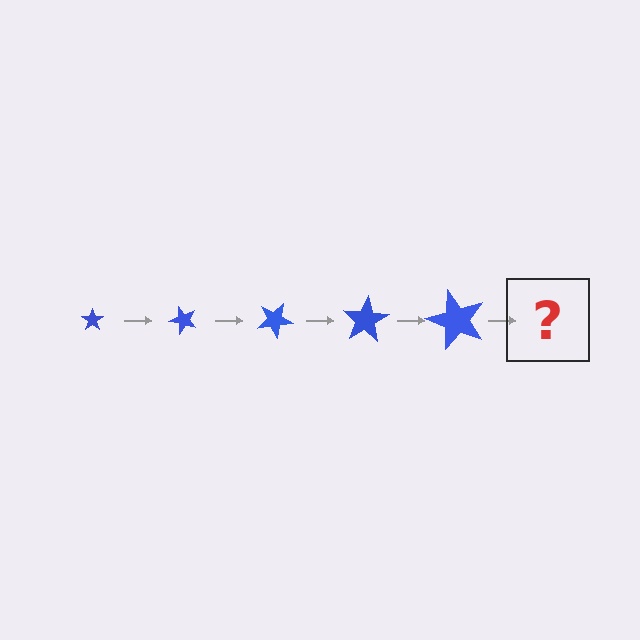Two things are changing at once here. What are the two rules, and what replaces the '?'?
The two rules are that the star grows larger each step and it rotates 50 degrees each step. The '?' should be a star, larger than the previous one and rotated 250 degrees from the start.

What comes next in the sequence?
The next element should be a star, larger than the previous one and rotated 250 degrees from the start.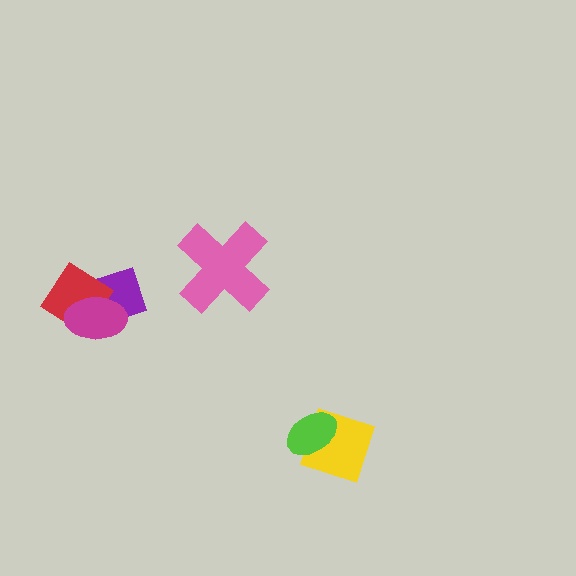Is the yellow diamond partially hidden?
Yes, it is partially covered by another shape.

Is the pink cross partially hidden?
No, no other shape covers it.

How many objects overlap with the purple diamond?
2 objects overlap with the purple diamond.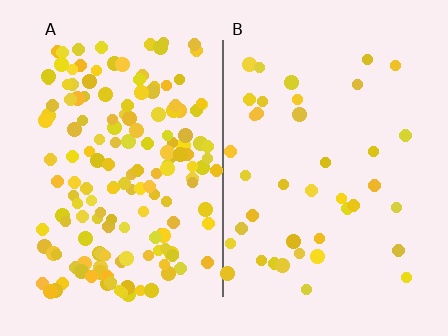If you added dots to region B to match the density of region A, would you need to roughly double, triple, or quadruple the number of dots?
Approximately quadruple.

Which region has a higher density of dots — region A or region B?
A (the left).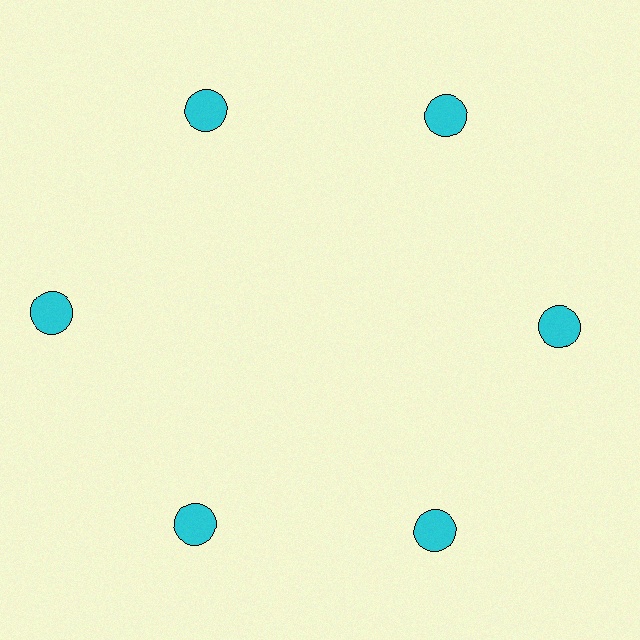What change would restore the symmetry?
The symmetry would be restored by moving it inward, back onto the ring so that all 6 circles sit at equal angles and equal distance from the center.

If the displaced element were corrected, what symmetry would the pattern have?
It would have 6-fold rotational symmetry — the pattern would map onto itself every 60 degrees.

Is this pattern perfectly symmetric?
No. The 6 cyan circles are arranged in a ring, but one element near the 9 o'clock position is pushed outward from the center, breaking the 6-fold rotational symmetry.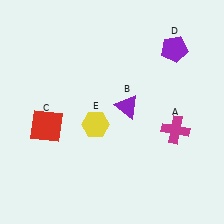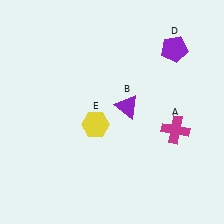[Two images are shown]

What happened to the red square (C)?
The red square (C) was removed in Image 2. It was in the bottom-left area of Image 1.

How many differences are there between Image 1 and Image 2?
There is 1 difference between the two images.